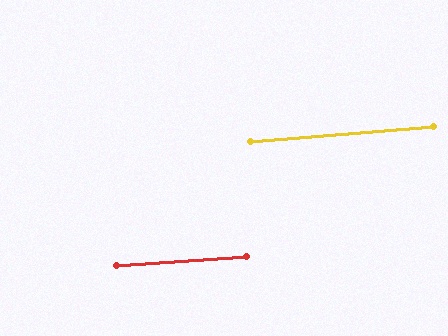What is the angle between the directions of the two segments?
Approximately 1 degree.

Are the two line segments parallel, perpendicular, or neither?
Parallel — their directions differ by only 1.0°.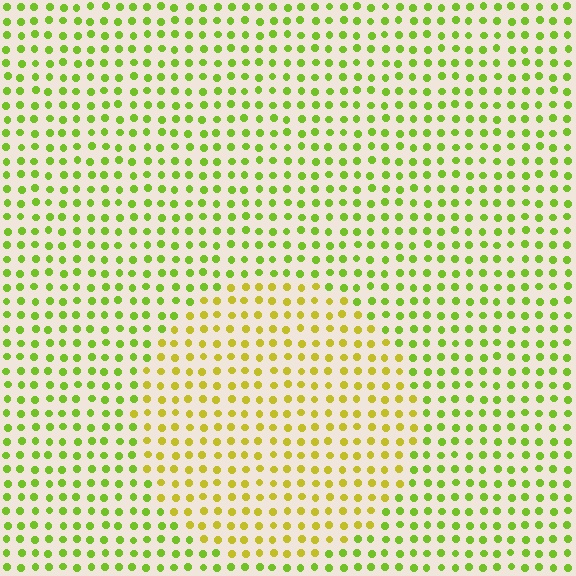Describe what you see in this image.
The image is filled with small lime elements in a uniform arrangement. A circle-shaped region is visible where the elements are tinted to a slightly different hue, forming a subtle color boundary.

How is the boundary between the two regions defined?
The boundary is defined purely by a slight shift in hue (about 33 degrees). Spacing, size, and orientation are identical on both sides.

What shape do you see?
I see a circle.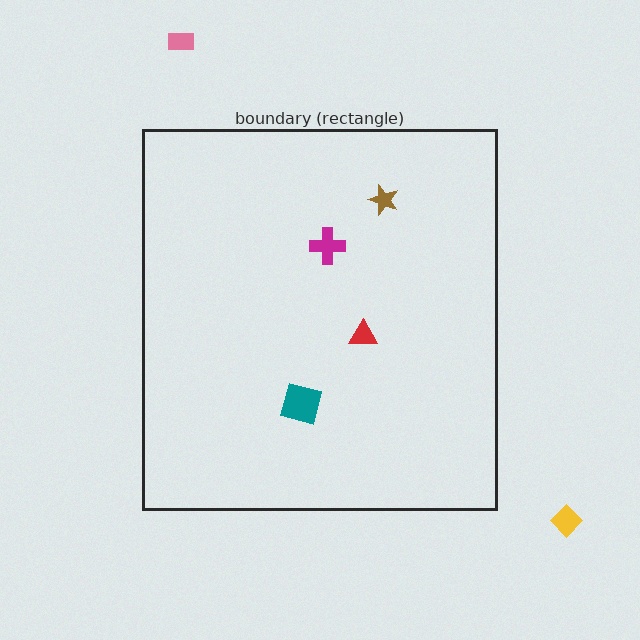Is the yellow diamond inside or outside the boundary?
Outside.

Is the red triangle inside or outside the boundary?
Inside.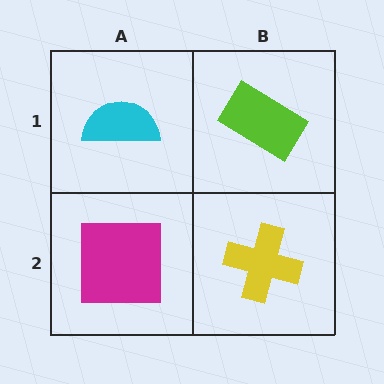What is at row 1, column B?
A lime rectangle.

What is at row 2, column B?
A yellow cross.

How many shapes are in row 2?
2 shapes.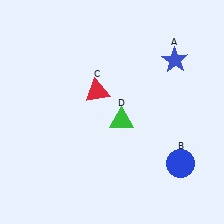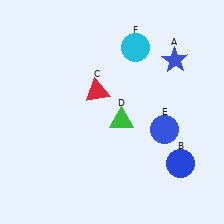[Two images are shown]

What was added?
A blue circle (E), a cyan circle (F) were added in Image 2.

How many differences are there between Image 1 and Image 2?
There are 2 differences between the two images.